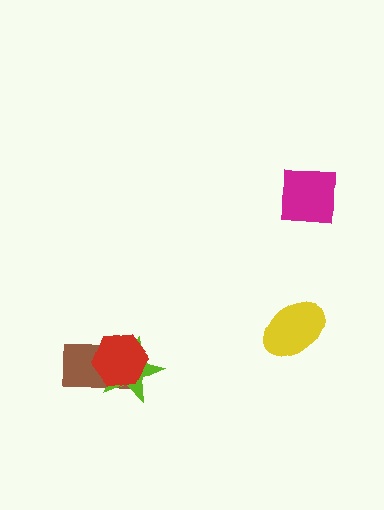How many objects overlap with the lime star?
2 objects overlap with the lime star.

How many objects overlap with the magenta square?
0 objects overlap with the magenta square.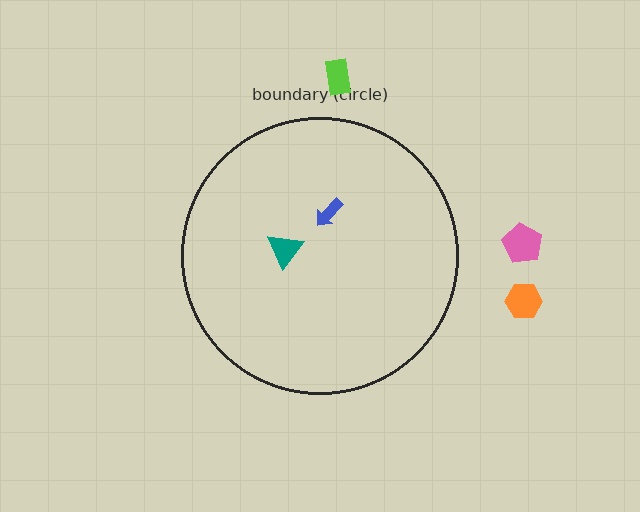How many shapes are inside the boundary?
2 inside, 3 outside.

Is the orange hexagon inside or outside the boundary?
Outside.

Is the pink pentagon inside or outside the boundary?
Outside.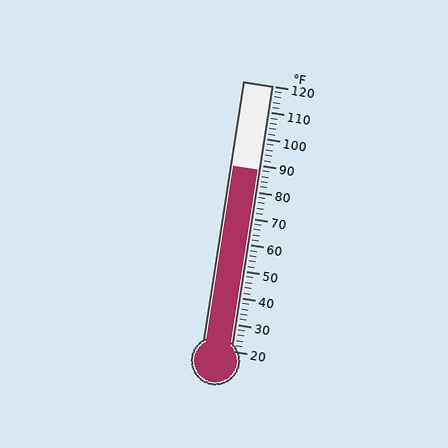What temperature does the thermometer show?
The thermometer shows approximately 88°F.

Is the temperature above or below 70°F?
The temperature is above 70°F.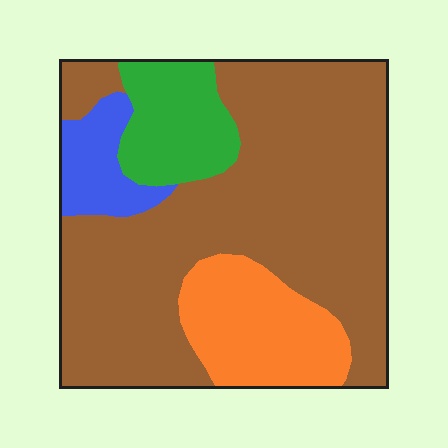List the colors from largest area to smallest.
From largest to smallest: brown, orange, green, blue.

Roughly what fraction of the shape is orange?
Orange takes up about one sixth (1/6) of the shape.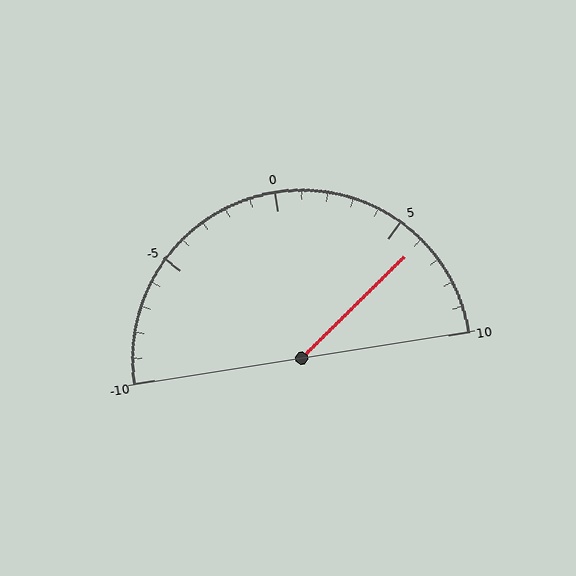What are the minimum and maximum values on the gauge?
The gauge ranges from -10 to 10.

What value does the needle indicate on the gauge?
The needle indicates approximately 6.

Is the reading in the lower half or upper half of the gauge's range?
The reading is in the upper half of the range (-10 to 10).